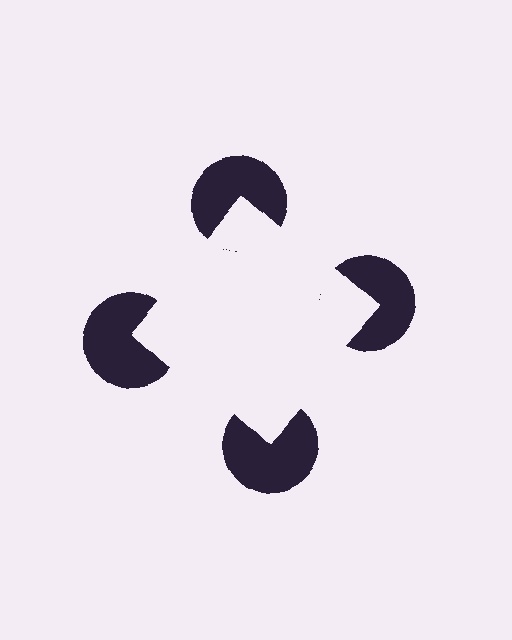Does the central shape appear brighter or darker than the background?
It typically appears slightly brighter than the background, even though no actual brightness change is drawn.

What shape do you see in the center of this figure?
An illusory square — its edges are inferred from the aligned wedge cuts in the pac-man discs, not physically drawn.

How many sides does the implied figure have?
4 sides.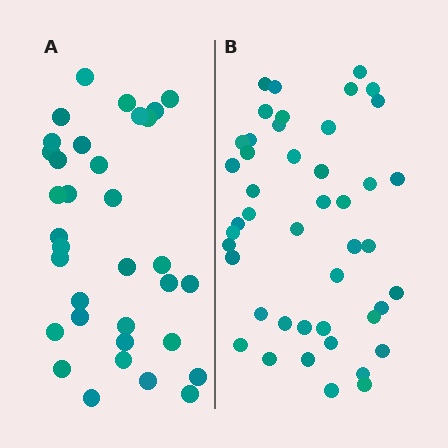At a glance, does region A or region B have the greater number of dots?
Region B (the right region) has more dots.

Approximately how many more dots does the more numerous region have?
Region B has roughly 12 or so more dots than region A.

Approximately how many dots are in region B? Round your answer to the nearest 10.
About 40 dots. (The exact count is 45, which rounds to 40.)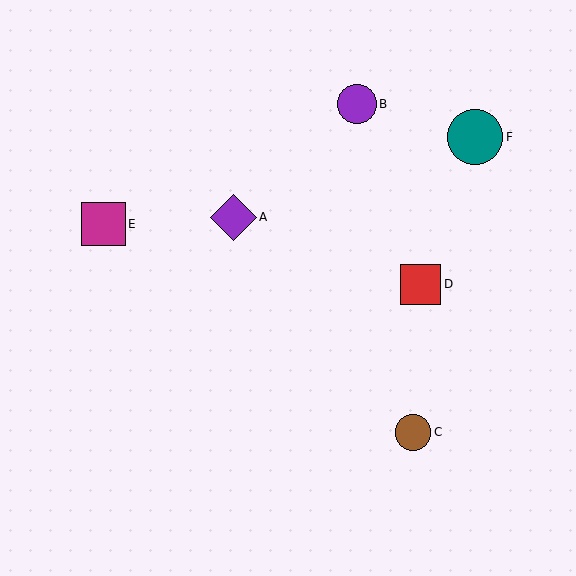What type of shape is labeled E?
Shape E is a magenta square.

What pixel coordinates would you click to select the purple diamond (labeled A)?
Click at (233, 217) to select the purple diamond A.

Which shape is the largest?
The teal circle (labeled F) is the largest.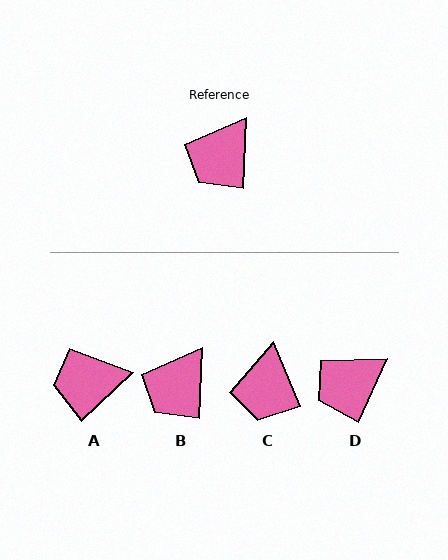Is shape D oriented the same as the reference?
No, it is off by about 22 degrees.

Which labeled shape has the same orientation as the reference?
B.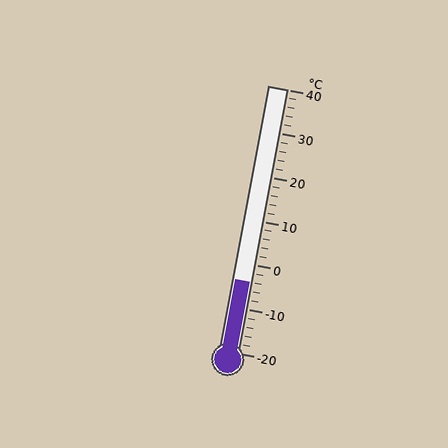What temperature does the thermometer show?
The thermometer shows approximately -4°C.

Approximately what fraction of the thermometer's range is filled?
The thermometer is filled to approximately 25% of its range.